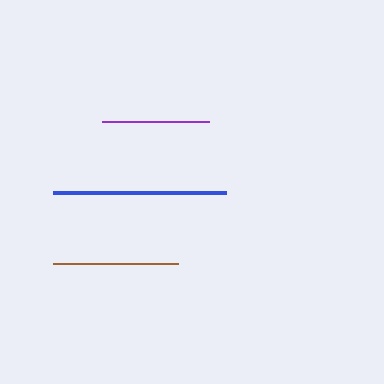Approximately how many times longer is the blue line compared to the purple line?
The blue line is approximately 1.6 times the length of the purple line.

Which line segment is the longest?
The blue line is the longest at approximately 173 pixels.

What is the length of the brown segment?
The brown segment is approximately 125 pixels long.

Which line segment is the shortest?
The purple line is the shortest at approximately 107 pixels.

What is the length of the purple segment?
The purple segment is approximately 107 pixels long.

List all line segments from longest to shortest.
From longest to shortest: blue, brown, purple.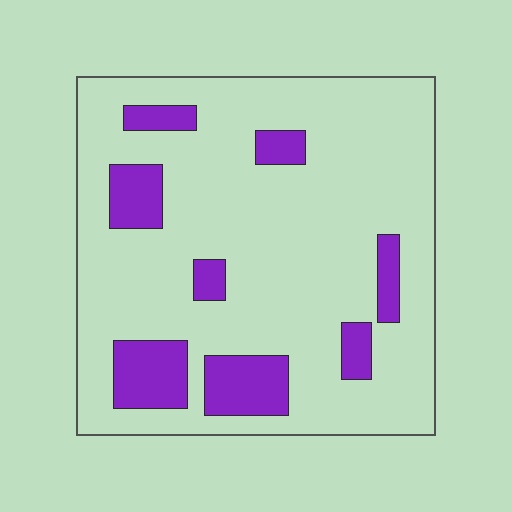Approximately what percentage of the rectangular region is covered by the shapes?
Approximately 20%.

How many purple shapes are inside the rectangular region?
8.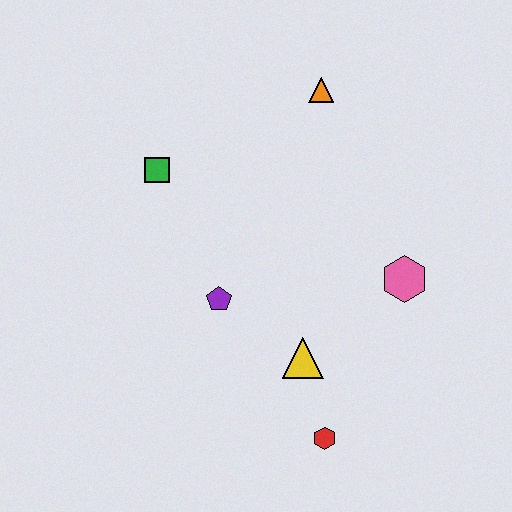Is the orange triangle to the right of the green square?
Yes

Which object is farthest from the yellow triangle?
The orange triangle is farthest from the yellow triangle.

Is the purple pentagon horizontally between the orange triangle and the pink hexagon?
No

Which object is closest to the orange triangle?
The green square is closest to the orange triangle.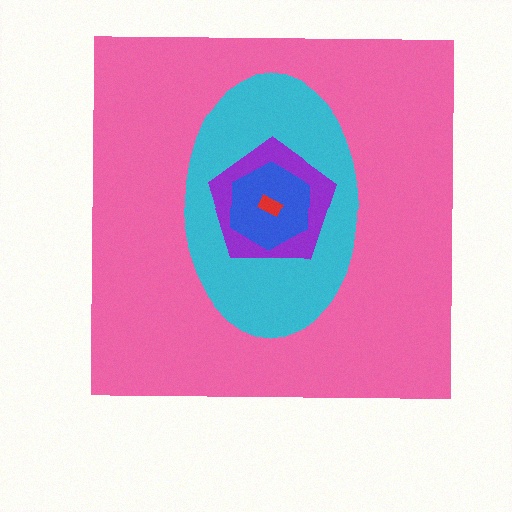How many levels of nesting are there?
5.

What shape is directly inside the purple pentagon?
The blue hexagon.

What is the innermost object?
The red rectangle.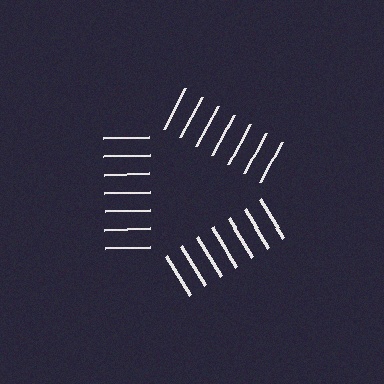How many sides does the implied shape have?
3 sides — the line-ends trace a triangle.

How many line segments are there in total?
21 — 7 along each of the 3 edges.